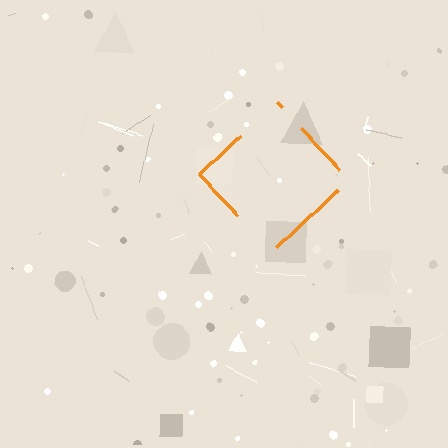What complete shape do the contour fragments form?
The contour fragments form a diamond.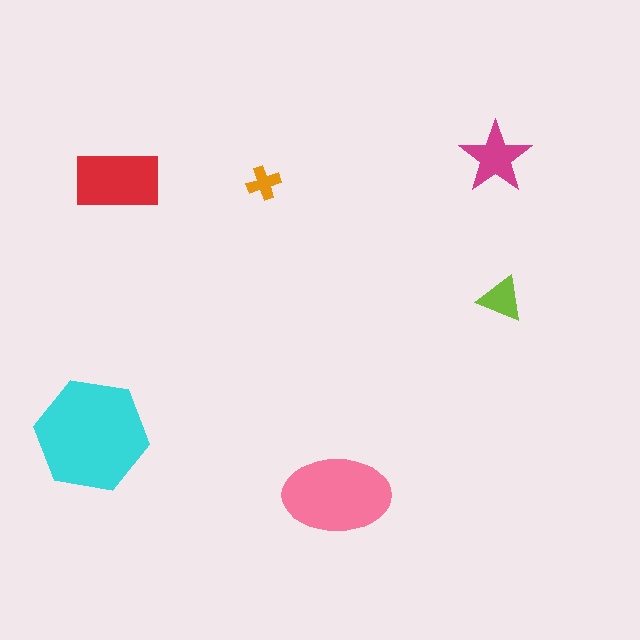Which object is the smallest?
The orange cross.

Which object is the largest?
The cyan hexagon.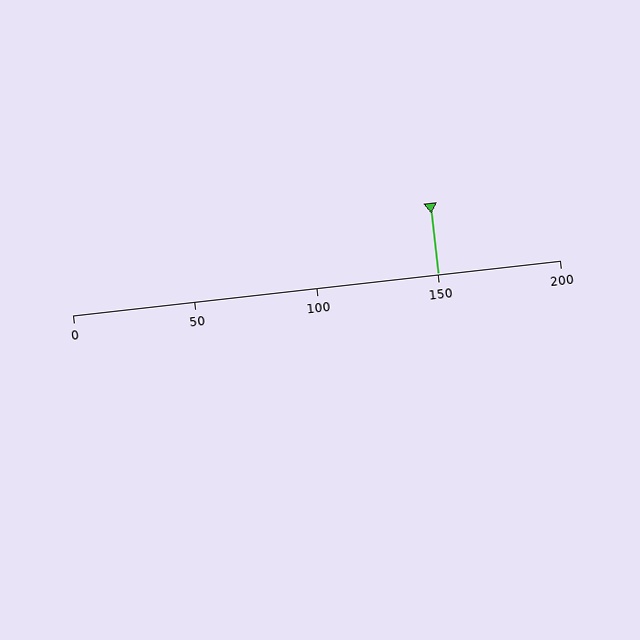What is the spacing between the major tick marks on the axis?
The major ticks are spaced 50 apart.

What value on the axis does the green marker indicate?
The marker indicates approximately 150.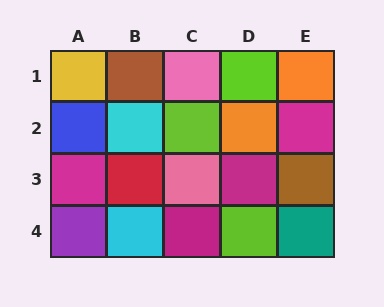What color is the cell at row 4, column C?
Magenta.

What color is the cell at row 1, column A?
Yellow.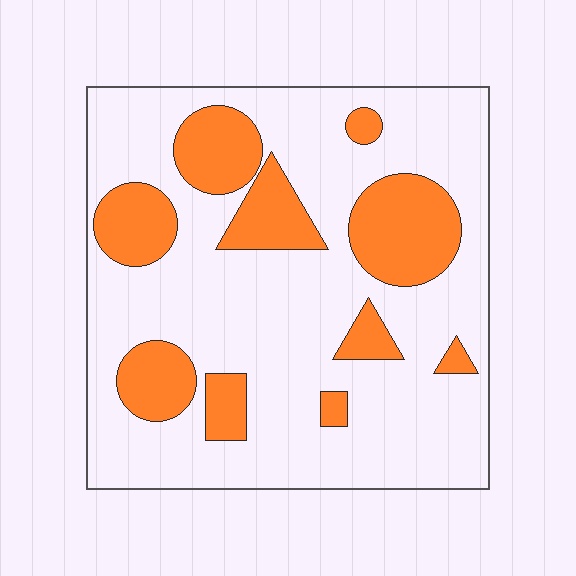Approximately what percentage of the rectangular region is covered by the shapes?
Approximately 25%.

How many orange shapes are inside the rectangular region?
10.